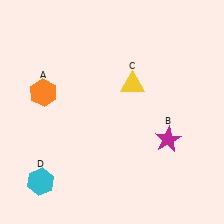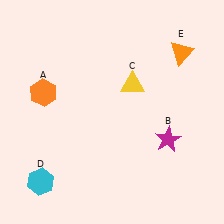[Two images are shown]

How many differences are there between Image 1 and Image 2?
There is 1 difference between the two images.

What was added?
An orange triangle (E) was added in Image 2.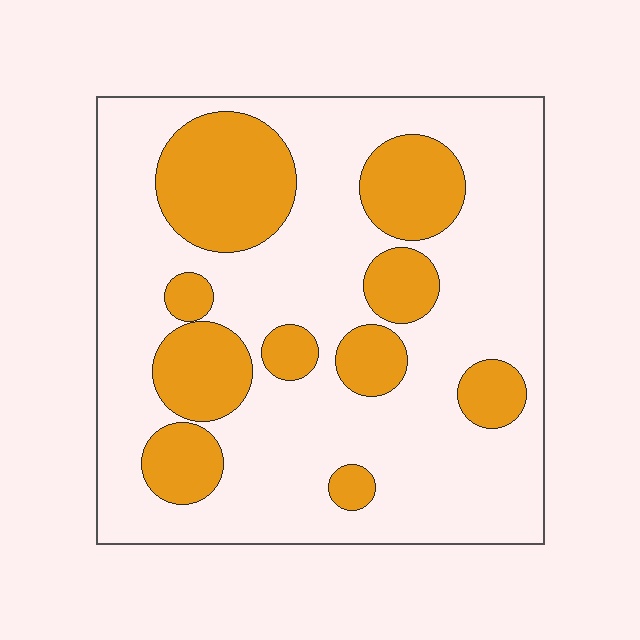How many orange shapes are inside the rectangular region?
10.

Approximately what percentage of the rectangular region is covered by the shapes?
Approximately 30%.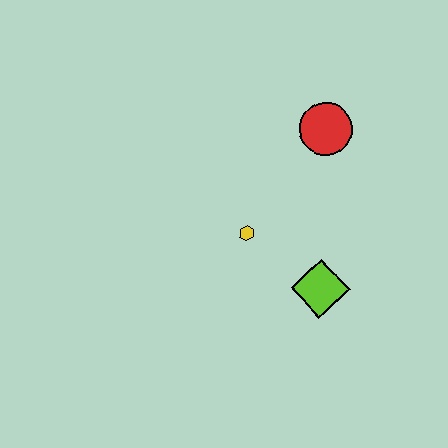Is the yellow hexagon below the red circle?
Yes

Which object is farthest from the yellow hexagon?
The red circle is farthest from the yellow hexagon.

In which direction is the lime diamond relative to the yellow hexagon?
The lime diamond is to the right of the yellow hexagon.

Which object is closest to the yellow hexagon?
The lime diamond is closest to the yellow hexagon.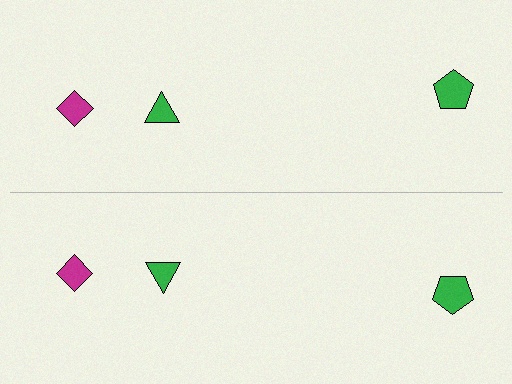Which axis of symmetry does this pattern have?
The pattern has a horizontal axis of symmetry running through the center of the image.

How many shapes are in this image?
There are 6 shapes in this image.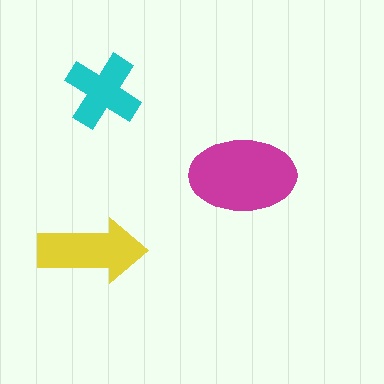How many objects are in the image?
There are 3 objects in the image.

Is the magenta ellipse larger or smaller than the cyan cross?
Larger.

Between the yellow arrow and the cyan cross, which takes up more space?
The yellow arrow.